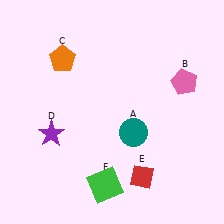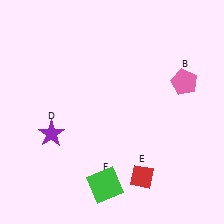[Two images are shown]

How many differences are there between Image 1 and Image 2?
There are 2 differences between the two images.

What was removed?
The teal circle (A), the orange pentagon (C) were removed in Image 2.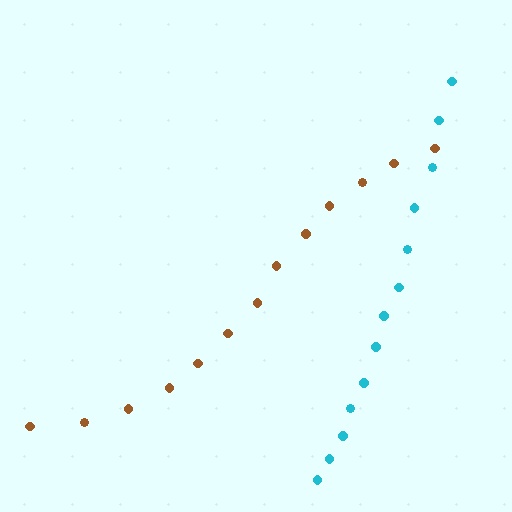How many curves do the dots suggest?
There are 2 distinct paths.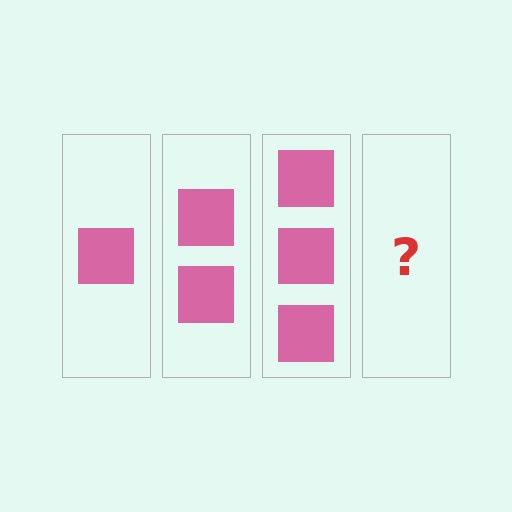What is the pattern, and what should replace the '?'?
The pattern is that each step adds one more square. The '?' should be 4 squares.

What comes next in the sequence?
The next element should be 4 squares.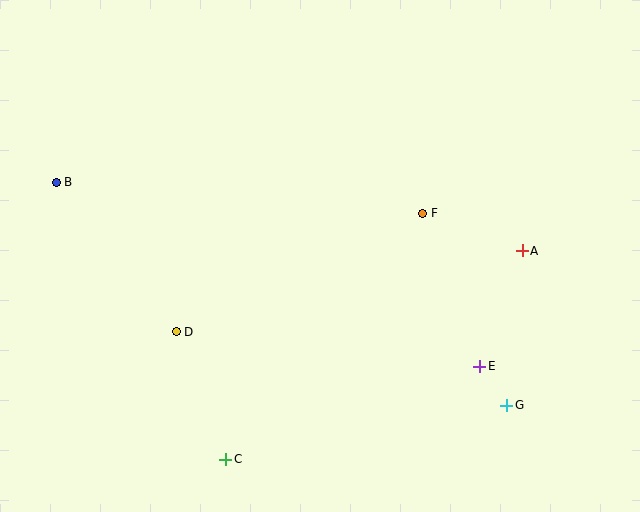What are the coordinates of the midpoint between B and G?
The midpoint between B and G is at (282, 294).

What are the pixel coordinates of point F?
Point F is at (423, 213).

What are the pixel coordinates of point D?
Point D is at (176, 332).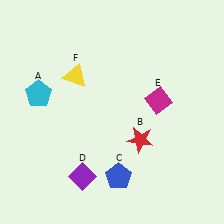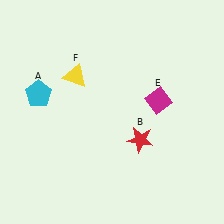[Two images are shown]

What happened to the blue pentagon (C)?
The blue pentagon (C) was removed in Image 2. It was in the bottom-right area of Image 1.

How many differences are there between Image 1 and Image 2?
There are 2 differences between the two images.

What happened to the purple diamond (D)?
The purple diamond (D) was removed in Image 2. It was in the bottom-left area of Image 1.